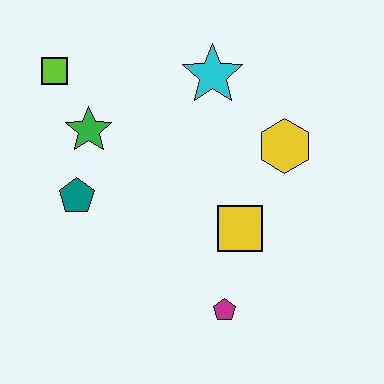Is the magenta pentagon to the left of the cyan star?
No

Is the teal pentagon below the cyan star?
Yes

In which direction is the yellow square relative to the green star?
The yellow square is to the right of the green star.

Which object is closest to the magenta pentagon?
The yellow square is closest to the magenta pentagon.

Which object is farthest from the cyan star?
The magenta pentagon is farthest from the cyan star.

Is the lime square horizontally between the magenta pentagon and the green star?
No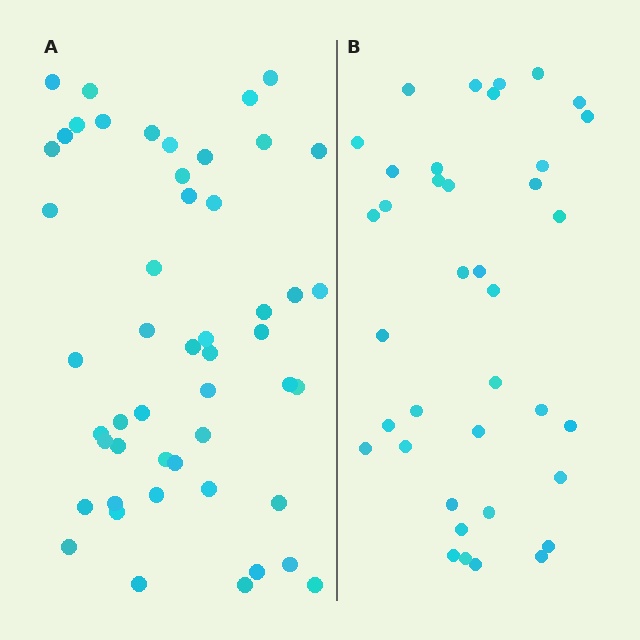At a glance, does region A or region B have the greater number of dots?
Region A (the left region) has more dots.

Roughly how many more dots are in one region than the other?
Region A has roughly 12 or so more dots than region B.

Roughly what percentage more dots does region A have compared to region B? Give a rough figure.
About 30% more.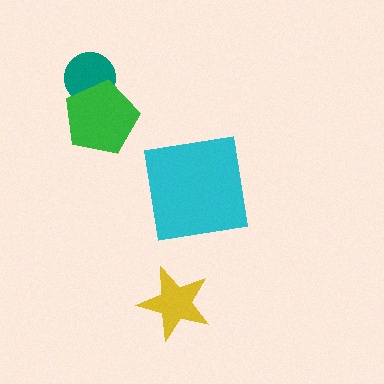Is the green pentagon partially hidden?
No, no other shape covers it.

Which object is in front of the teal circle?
The green pentagon is in front of the teal circle.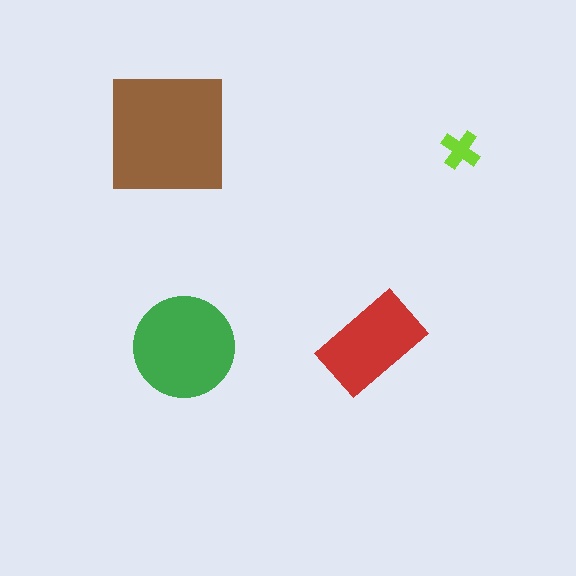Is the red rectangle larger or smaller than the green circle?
Smaller.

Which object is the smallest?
The lime cross.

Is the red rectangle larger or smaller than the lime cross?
Larger.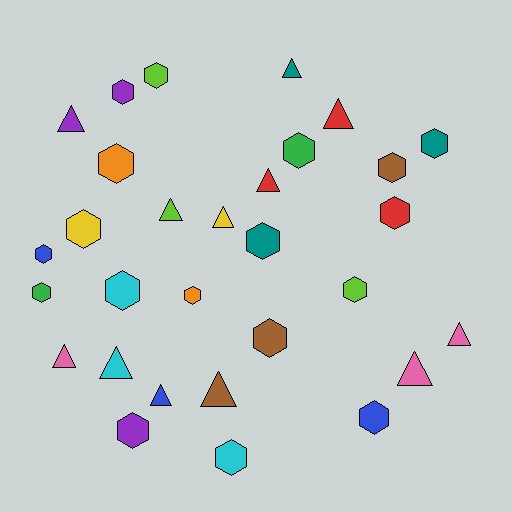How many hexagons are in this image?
There are 18 hexagons.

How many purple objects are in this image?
There are 3 purple objects.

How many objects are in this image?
There are 30 objects.